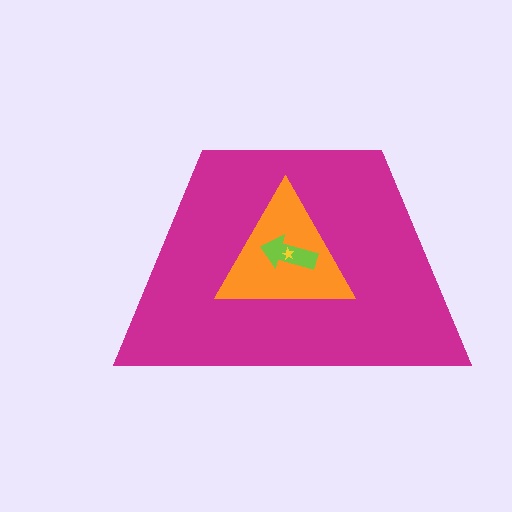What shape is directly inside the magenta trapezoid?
The orange triangle.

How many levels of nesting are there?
4.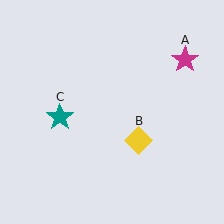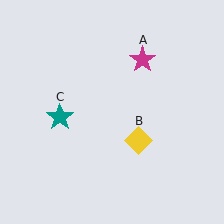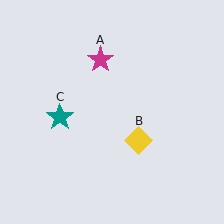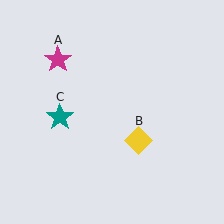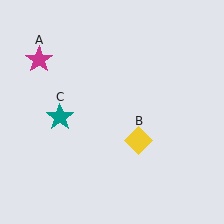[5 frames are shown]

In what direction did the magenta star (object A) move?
The magenta star (object A) moved left.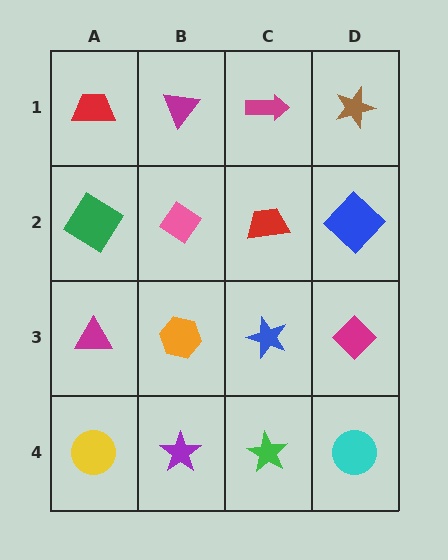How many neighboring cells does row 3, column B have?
4.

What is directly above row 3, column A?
A green diamond.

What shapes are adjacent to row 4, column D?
A magenta diamond (row 3, column D), a green star (row 4, column C).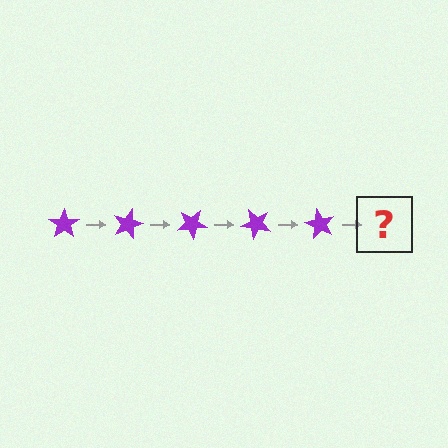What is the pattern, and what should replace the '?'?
The pattern is that the star rotates 15 degrees each step. The '?' should be a purple star rotated 75 degrees.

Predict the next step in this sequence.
The next step is a purple star rotated 75 degrees.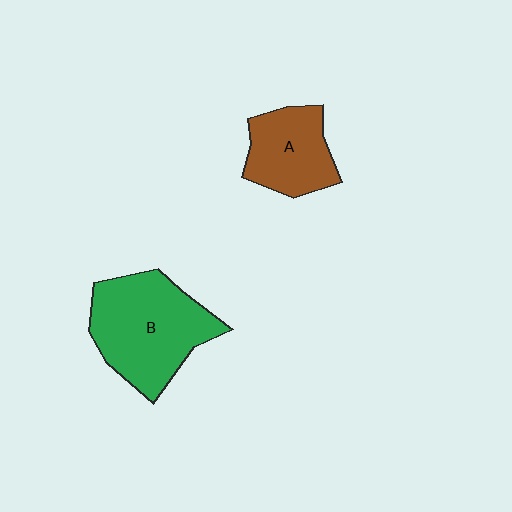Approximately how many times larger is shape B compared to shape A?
Approximately 1.6 times.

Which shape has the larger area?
Shape B (green).